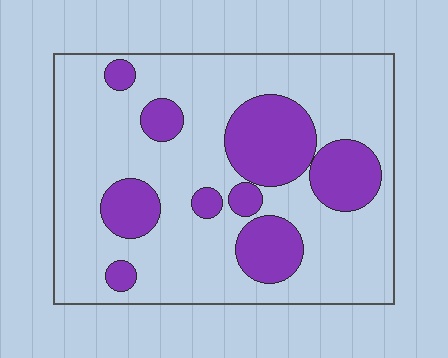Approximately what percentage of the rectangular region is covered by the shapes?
Approximately 25%.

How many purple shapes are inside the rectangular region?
9.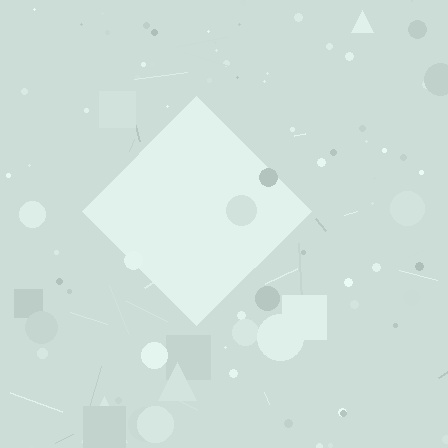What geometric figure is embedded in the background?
A diamond is embedded in the background.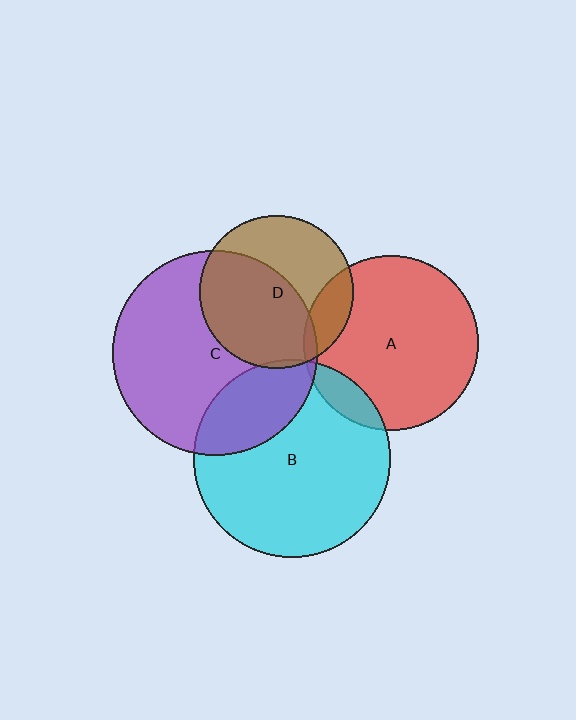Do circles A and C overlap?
Yes.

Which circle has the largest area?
Circle C (purple).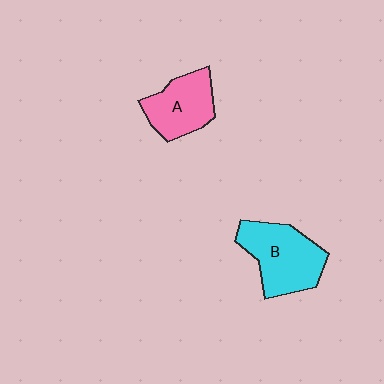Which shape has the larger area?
Shape B (cyan).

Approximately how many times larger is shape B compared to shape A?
Approximately 1.3 times.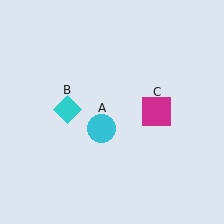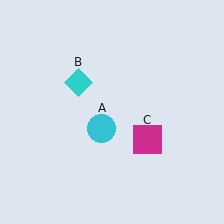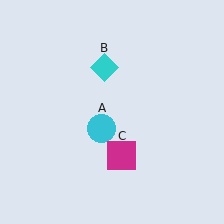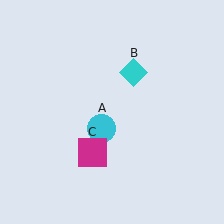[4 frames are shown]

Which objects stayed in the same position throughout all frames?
Cyan circle (object A) remained stationary.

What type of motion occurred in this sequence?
The cyan diamond (object B), magenta square (object C) rotated clockwise around the center of the scene.